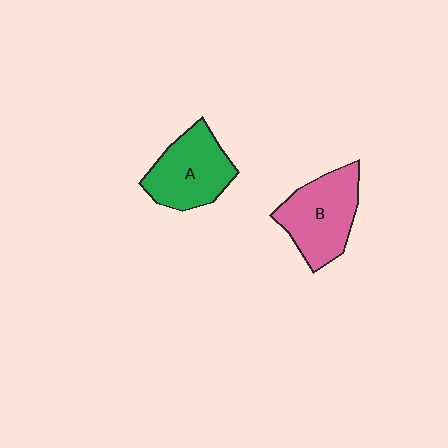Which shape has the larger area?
Shape B (pink).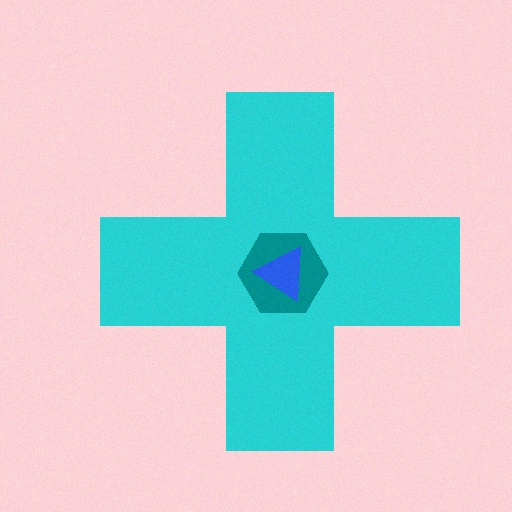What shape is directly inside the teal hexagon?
The blue triangle.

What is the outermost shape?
The cyan cross.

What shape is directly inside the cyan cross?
The teal hexagon.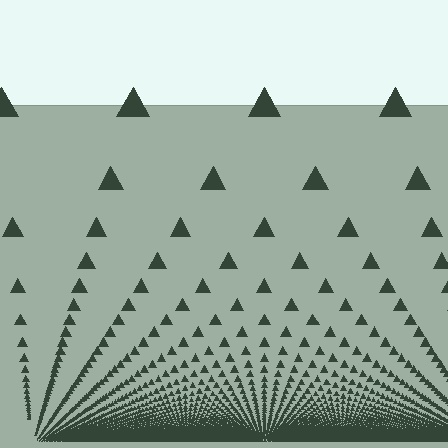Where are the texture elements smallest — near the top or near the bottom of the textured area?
Near the bottom.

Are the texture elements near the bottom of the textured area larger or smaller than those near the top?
Smaller. The gradient is inverted — elements near the bottom are smaller and denser.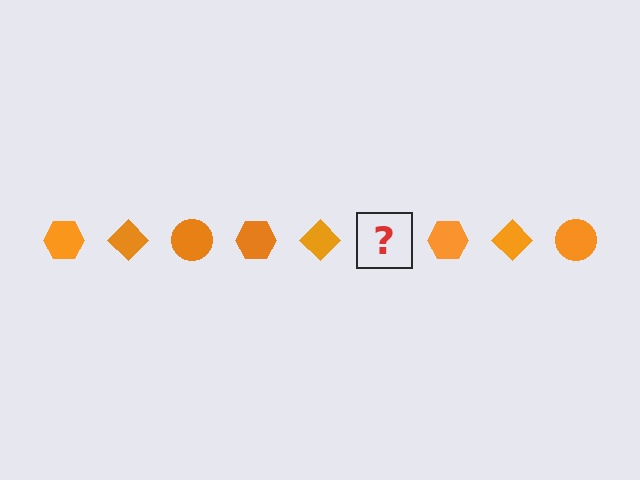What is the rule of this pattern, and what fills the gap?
The rule is that the pattern cycles through hexagon, diamond, circle shapes in orange. The gap should be filled with an orange circle.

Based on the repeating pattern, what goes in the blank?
The blank should be an orange circle.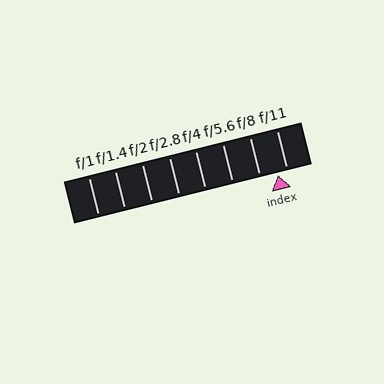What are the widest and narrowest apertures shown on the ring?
The widest aperture shown is f/1 and the narrowest is f/11.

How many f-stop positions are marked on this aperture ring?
There are 8 f-stop positions marked.